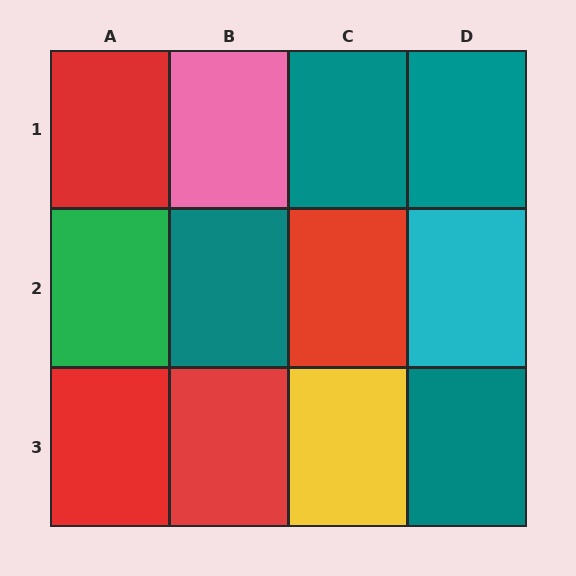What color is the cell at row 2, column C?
Red.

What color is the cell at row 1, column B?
Pink.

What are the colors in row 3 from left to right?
Red, red, yellow, teal.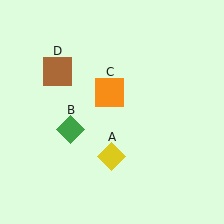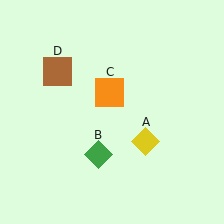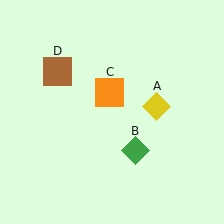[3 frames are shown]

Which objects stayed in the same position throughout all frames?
Orange square (object C) and brown square (object D) remained stationary.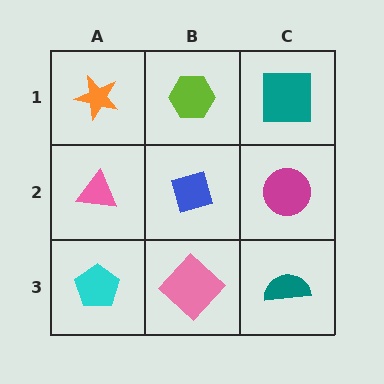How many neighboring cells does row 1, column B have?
3.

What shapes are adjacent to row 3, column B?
A blue diamond (row 2, column B), a cyan pentagon (row 3, column A), a teal semicircle (row 3, column C).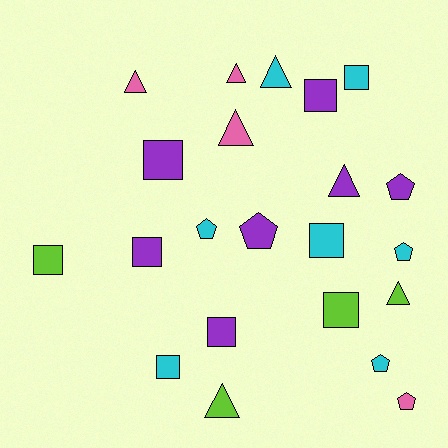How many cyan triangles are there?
There is 1 cyan triangle.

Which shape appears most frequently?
Square, with 9 objects.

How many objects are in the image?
There are 22 objects.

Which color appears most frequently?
Cyan, with 7 objects.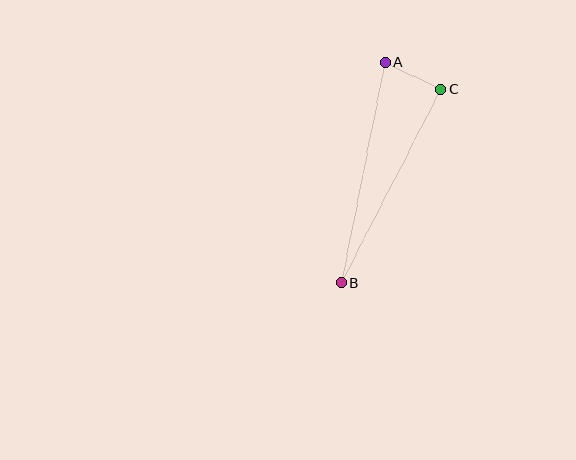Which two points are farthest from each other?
Points A and B are farthest from each other.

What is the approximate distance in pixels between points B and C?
The distance between B and C is approximately 218 pixels.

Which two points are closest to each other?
Points A and C are closest to each other.